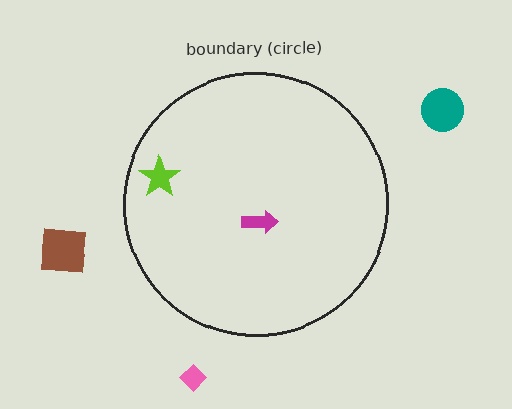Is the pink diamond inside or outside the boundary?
Outside.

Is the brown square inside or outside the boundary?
Outside.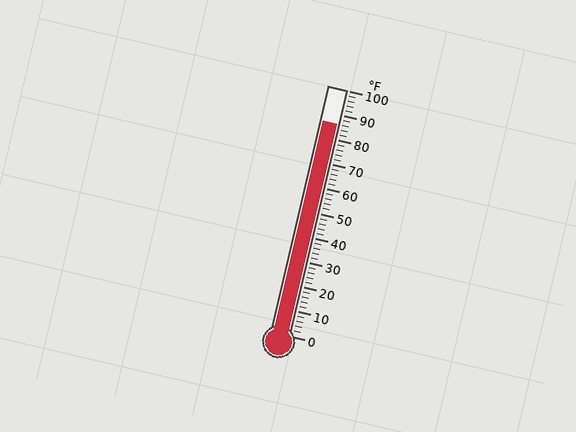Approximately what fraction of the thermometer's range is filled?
The thermometer is filled to approximately 85% of its range.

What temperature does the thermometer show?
The thermometer shows approximately 86°F.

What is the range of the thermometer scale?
The thermometer scale ranges from 0°F to 100°F.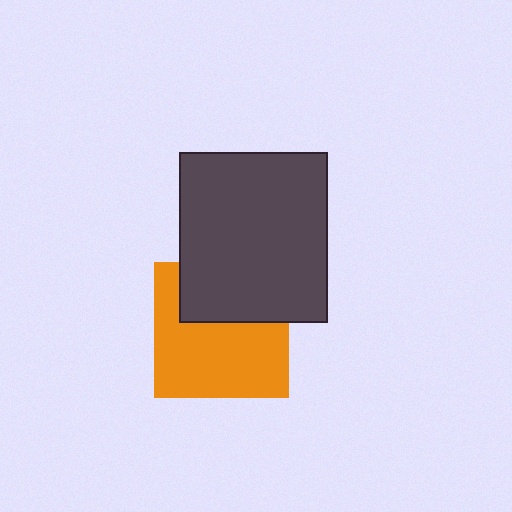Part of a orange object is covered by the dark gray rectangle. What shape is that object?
It is a square.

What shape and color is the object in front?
The object in front is a dark gray rectangle.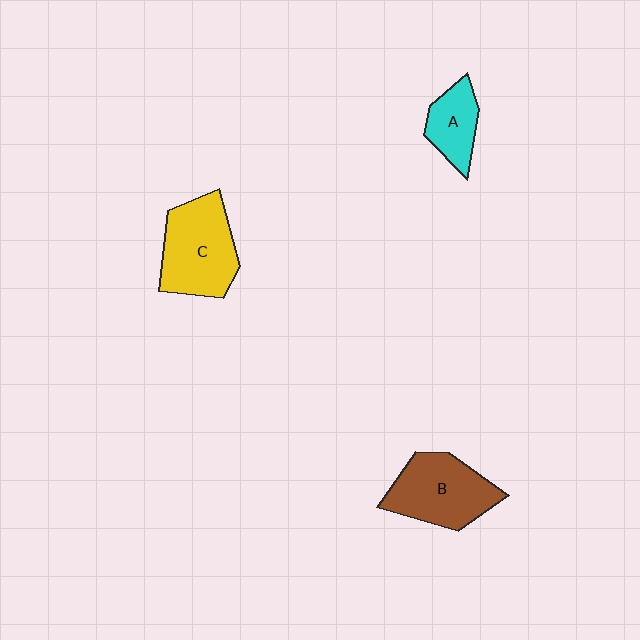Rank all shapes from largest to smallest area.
From largest to smallest: C (yellow), B (brown), A (cyan).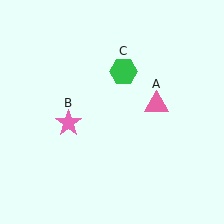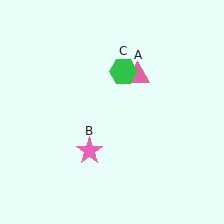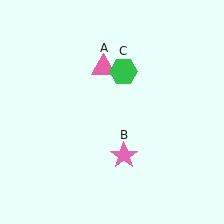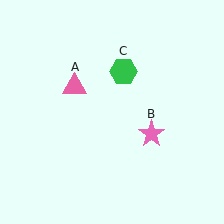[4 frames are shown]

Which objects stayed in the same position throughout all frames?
Green hexagon (object C) remained stationary.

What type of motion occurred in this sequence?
The pink triangle (object A), pink star (object B) rotated counterclockwise around the center of the scene.